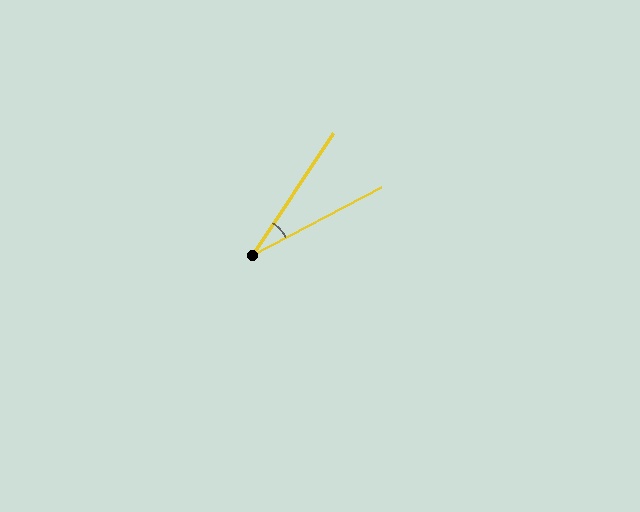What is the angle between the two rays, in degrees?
Approximately 29 degrees.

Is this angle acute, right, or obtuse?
It is acute.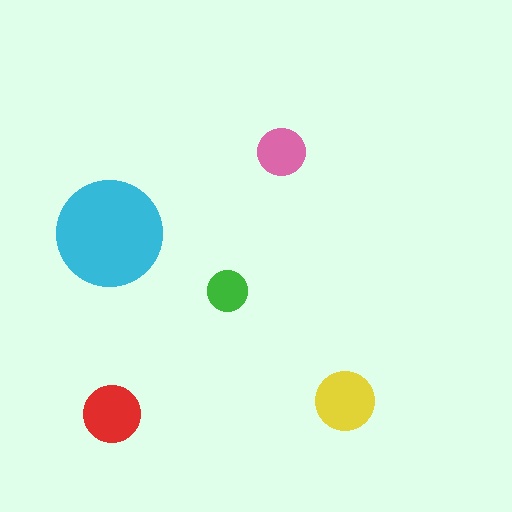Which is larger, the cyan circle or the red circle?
The cyan one.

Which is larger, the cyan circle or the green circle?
The cyan one.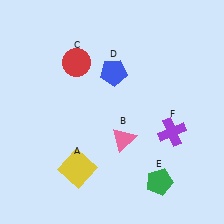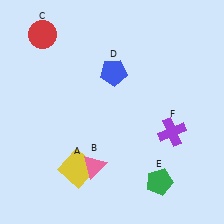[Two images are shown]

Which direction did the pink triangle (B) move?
The pink triangle (B) moved left.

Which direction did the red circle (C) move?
The red circle (C) moved left.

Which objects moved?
The objects that moved are: the pink triangle (B), the red circle (C).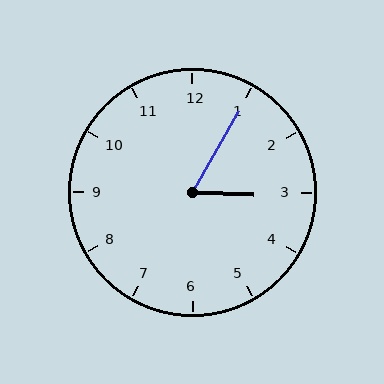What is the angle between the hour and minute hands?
Approximately 62 degrees.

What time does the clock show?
3:05.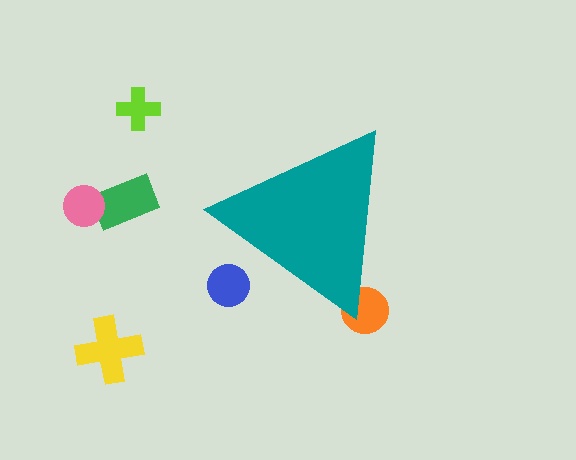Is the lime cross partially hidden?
No, the lime cross is fully visible.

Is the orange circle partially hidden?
Yes, the orange circle is partially hidden behind the teal triangle.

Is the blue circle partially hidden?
Yes, the blue circle is partially hidden behind the teal triangle.